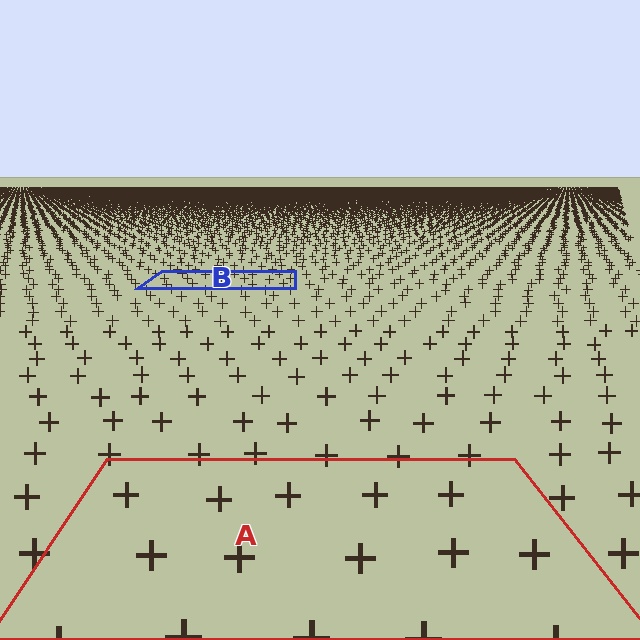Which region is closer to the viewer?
Region A is closer. The texture elements there are larger and more spread out.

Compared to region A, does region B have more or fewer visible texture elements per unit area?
Region B has more texture elements per unit area — they are packed more densely because it is farther away.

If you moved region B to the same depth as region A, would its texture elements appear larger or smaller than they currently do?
They would appear larger. At a closer depth, the same texture elements are projected at a bigger on-screen size.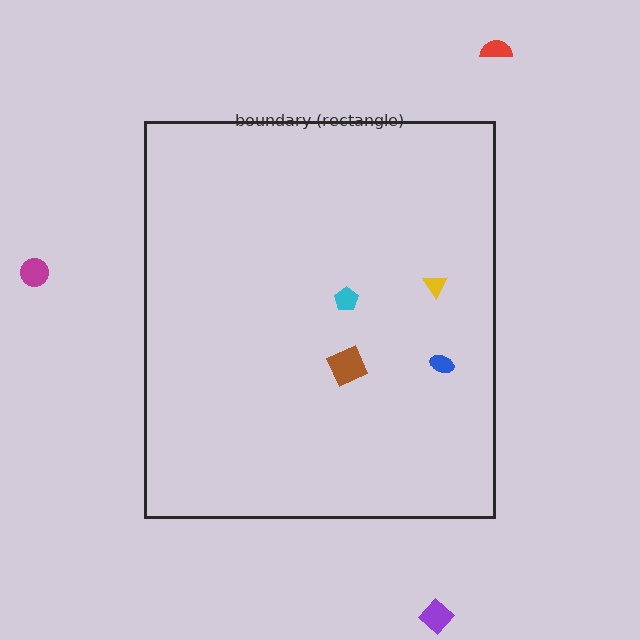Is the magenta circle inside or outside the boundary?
Outside.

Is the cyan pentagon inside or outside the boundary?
Inside.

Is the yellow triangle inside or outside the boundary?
Inside.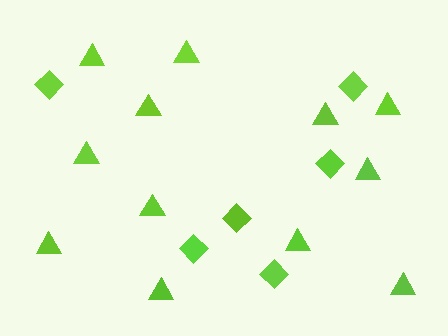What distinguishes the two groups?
There are 2 groups: one group of triangles (12) and one group of diamonds (6).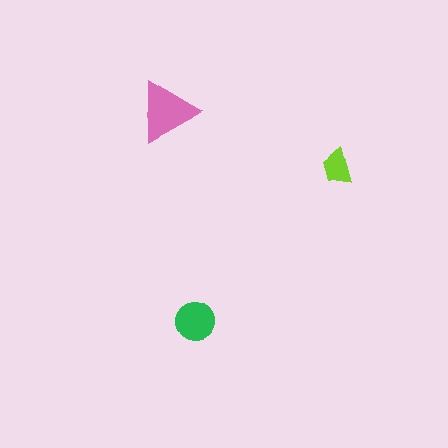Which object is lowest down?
The green circle is bottommost.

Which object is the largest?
The pink triangle.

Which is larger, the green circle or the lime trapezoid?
The green circle.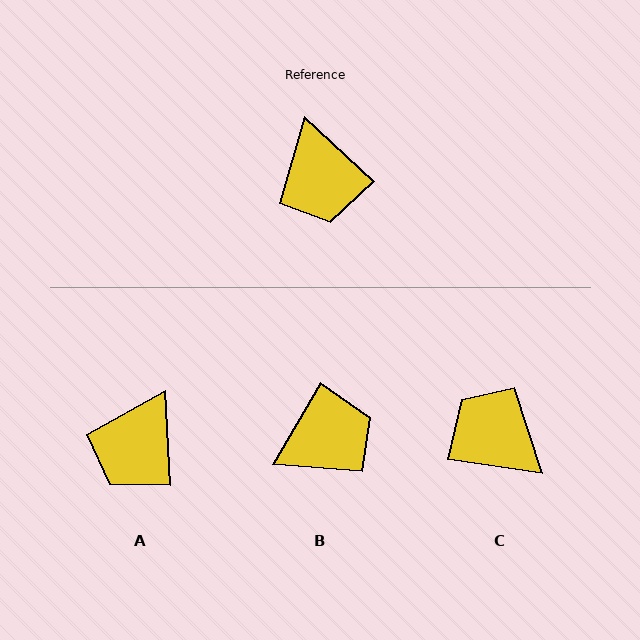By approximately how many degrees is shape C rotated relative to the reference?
Approximately 146 degrees clockwise.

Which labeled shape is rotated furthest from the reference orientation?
C, about 146 degrees away.